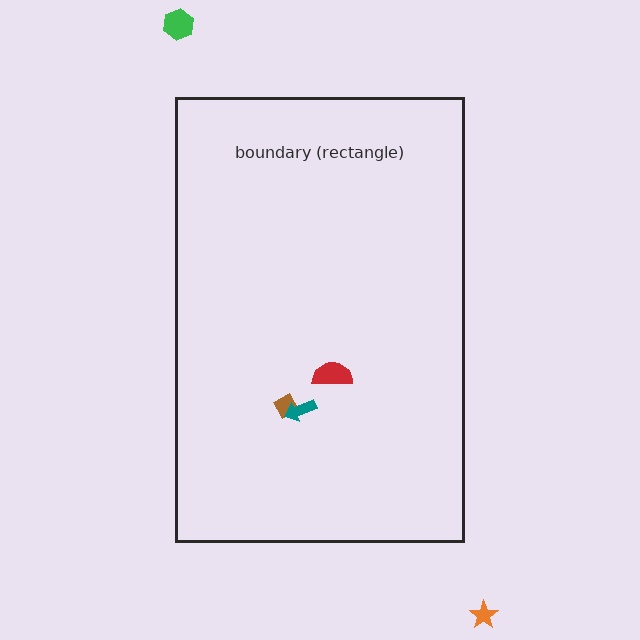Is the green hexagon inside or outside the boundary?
Outside.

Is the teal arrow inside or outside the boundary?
Inside.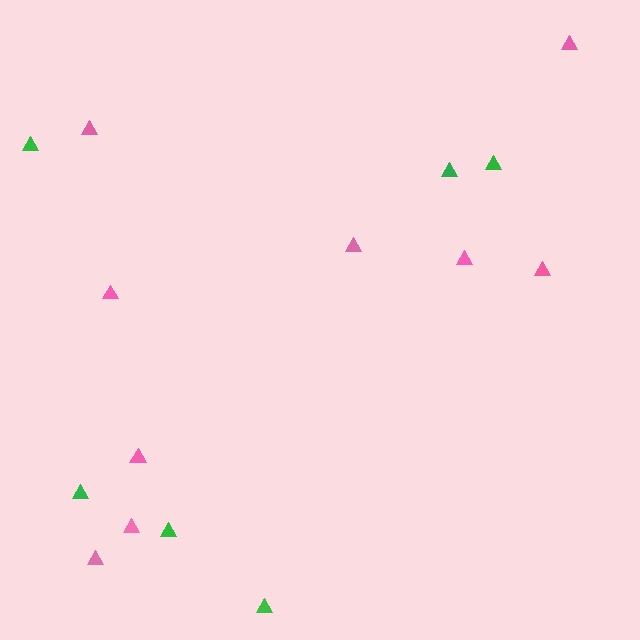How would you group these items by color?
There are 2 groups: one group of pink triangles (9) and one group of green triangles (6).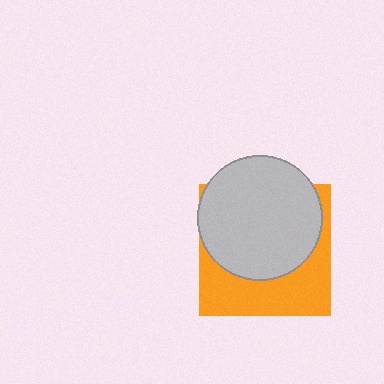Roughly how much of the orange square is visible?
A small part of it is visible (roughly 41%).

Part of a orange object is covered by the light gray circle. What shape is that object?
It is a square.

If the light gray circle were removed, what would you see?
You would see the complete orange square.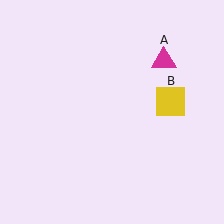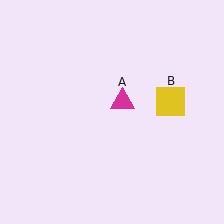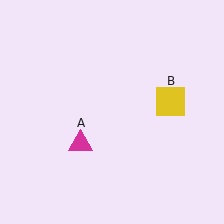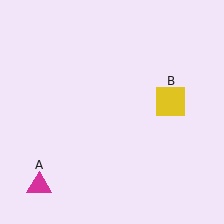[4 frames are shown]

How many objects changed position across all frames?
1 object changed position: magenta triangle (object A).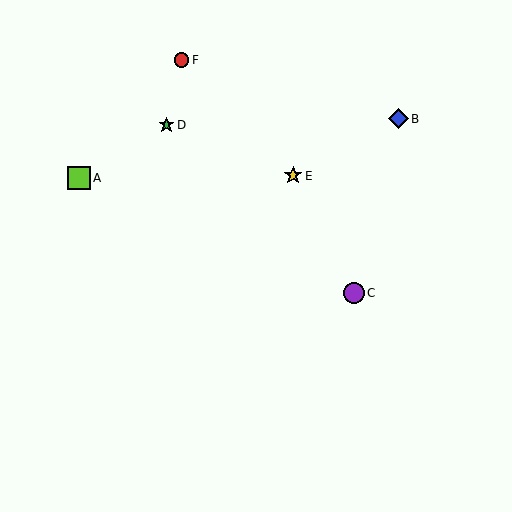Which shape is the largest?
The lime square (labeled A) is the largest.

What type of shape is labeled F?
Shape F is a red circle.